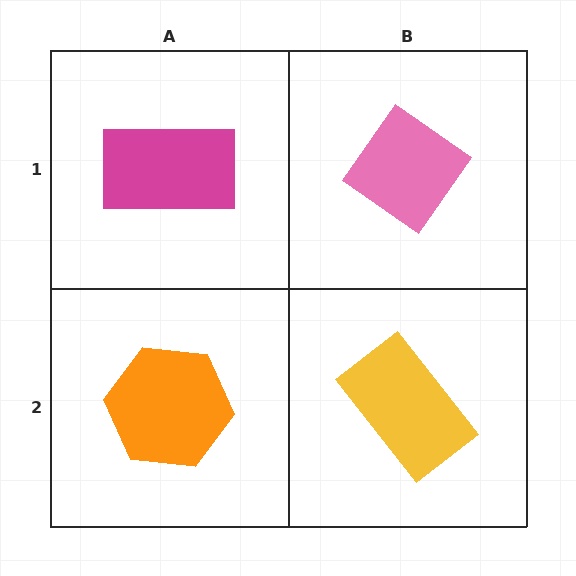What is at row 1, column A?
A magenta rectangle.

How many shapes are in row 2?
2 shapes.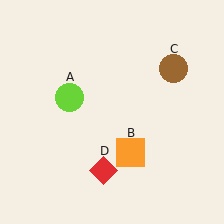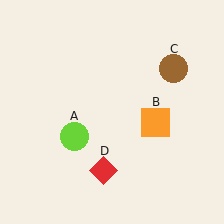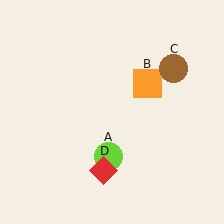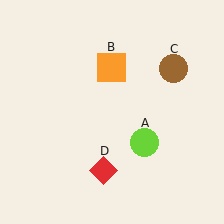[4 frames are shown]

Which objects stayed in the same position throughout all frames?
Brown circle (object C) and red diamond (object D) remained stationary.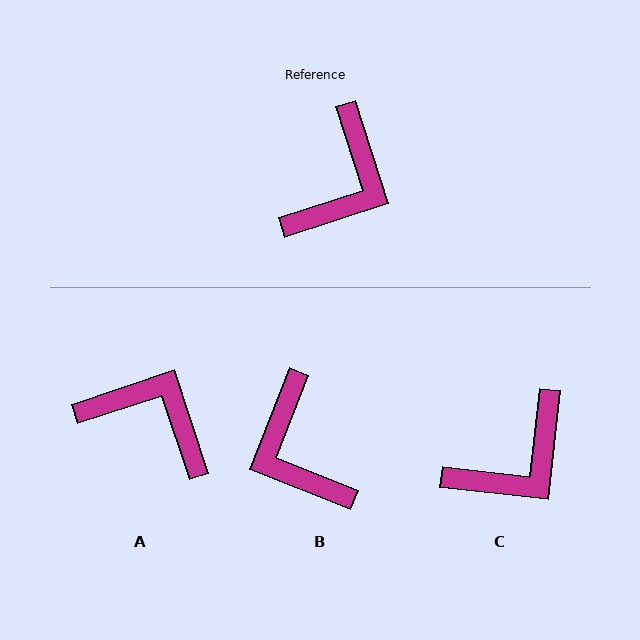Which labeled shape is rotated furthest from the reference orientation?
B, about 130 degrees away.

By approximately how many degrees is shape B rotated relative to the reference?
Approximately 130 degrees clockwise.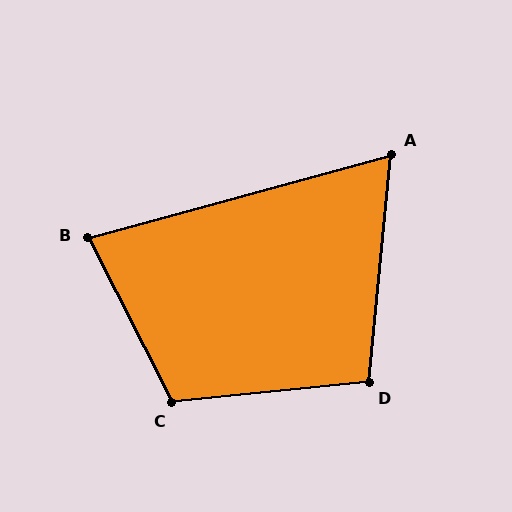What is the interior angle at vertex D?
Approximately 102 degrees (obtuse).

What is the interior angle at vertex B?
Approximately 78 degrees (acute).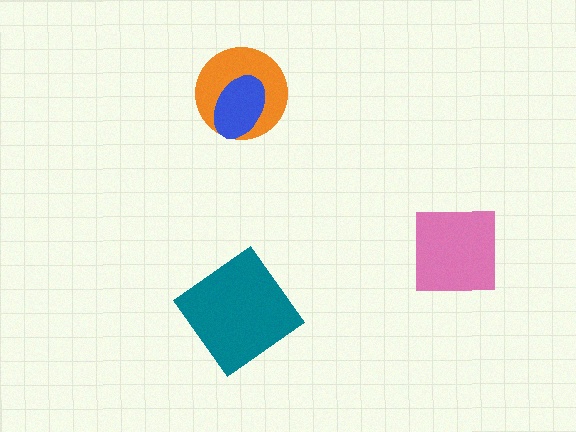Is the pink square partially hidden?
No, no other shape covers it.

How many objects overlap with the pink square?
0 objects overlap with the pink square.